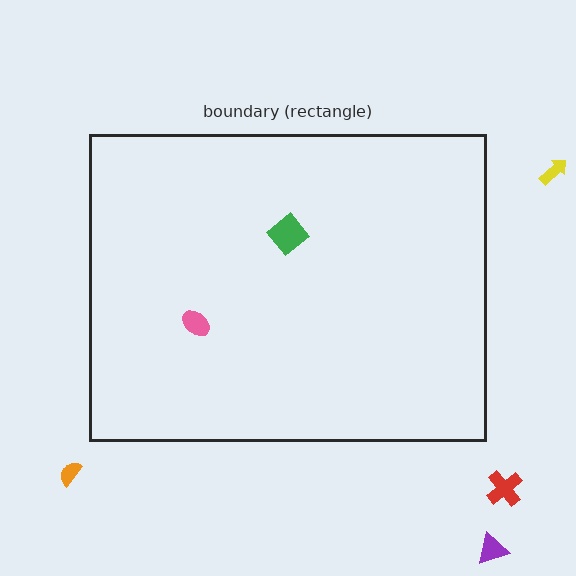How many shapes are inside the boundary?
2 inside, 4 outside.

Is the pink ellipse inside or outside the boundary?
Inside.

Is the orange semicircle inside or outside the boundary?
Outside.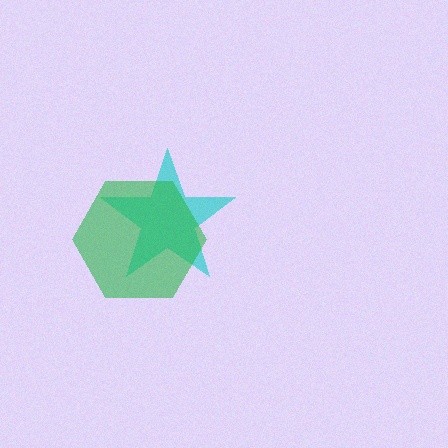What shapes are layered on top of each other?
The layered shapes are: a cyan star, a green hexagon.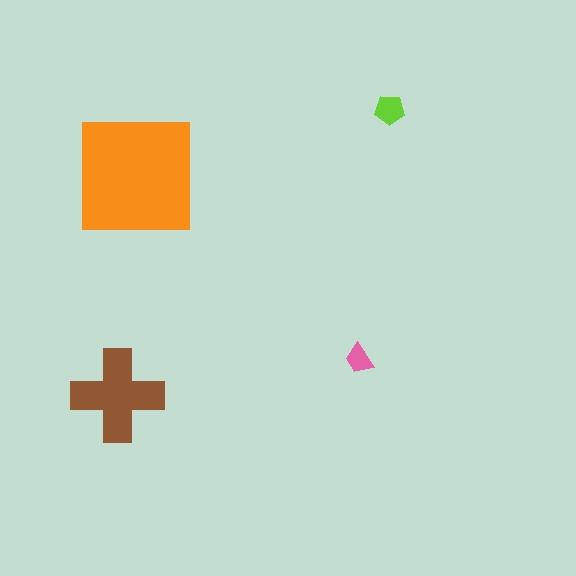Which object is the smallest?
The pink trapezoid.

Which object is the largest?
The orange square.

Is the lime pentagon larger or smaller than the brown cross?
Smaller.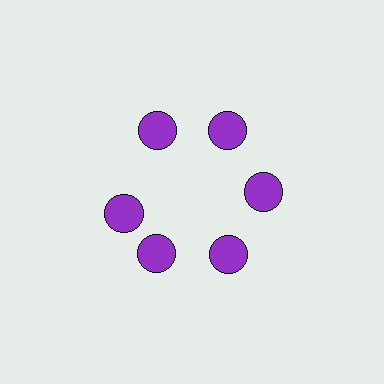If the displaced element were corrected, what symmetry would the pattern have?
It would have 6-fold rotational symmetry — the pattern would map onto itself every 60 degrees.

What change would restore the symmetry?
The symmetry would be restored by rotating it back into even spacing with its neighbors so that all 6 circles sit at equal angles and equal distance from the center.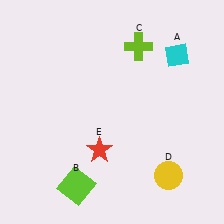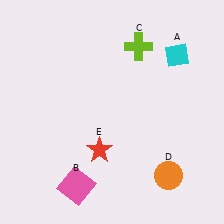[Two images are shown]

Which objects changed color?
B changed from lime to pink. D changed from yellow to orange.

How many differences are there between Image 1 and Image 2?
There are 2 differences between the two images.